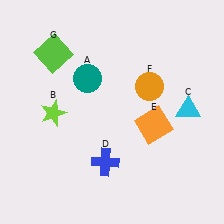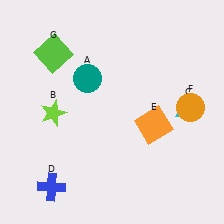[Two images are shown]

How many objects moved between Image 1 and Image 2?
2 objects moved between the two images.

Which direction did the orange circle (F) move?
The orange circle (F) moved right.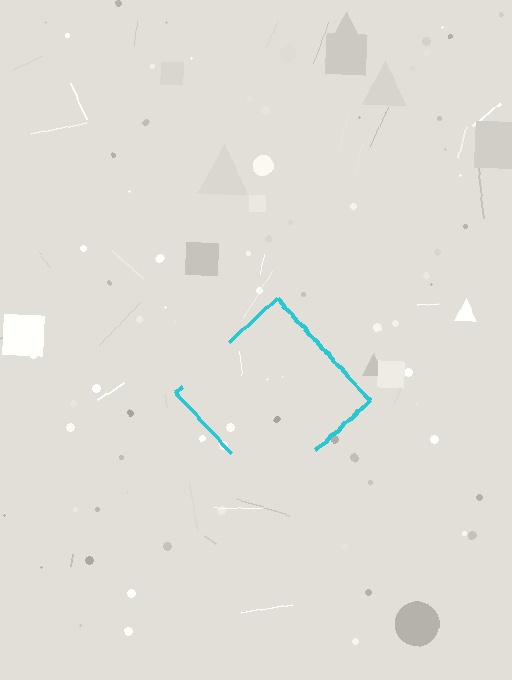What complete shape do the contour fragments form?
The contour fragments form a diamond.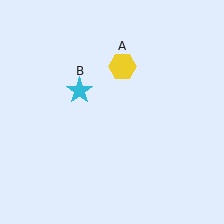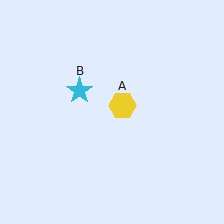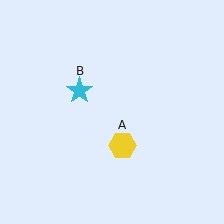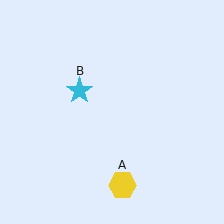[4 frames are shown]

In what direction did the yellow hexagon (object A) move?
The yellow hexagon (object A) moved down.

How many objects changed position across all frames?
1 object changed position: yellow hexagon (object A).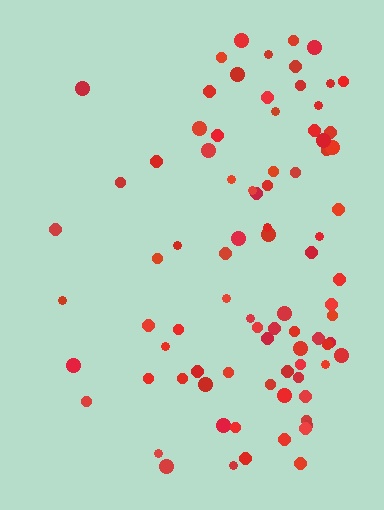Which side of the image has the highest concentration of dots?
The right.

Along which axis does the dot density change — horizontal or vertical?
Horizontal.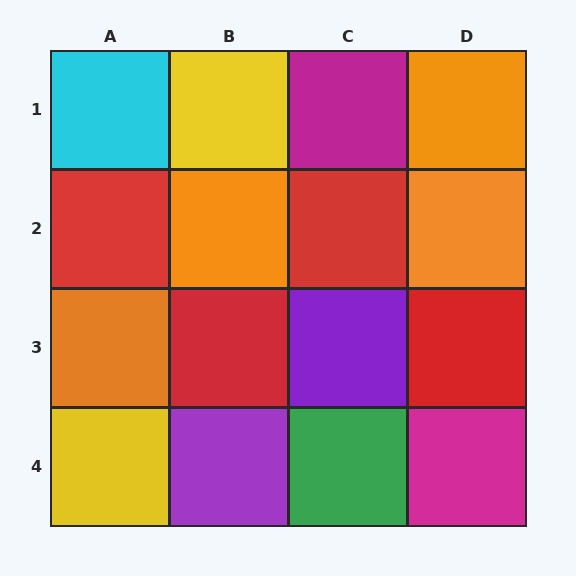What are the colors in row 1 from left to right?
Cyan, yellow, magenta, orange.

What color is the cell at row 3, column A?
Orange.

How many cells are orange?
4 cells are orange.